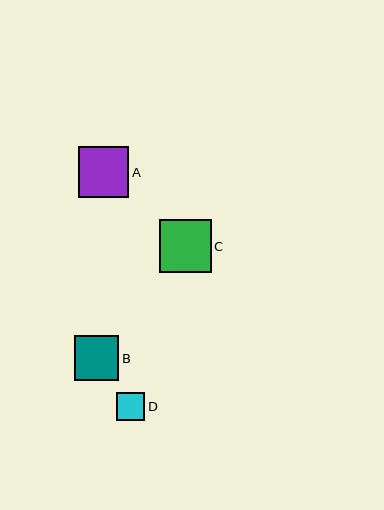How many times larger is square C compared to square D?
Square C is approximately 1.9 times the size of square D.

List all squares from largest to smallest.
From largest to smallest: C, A, B, D.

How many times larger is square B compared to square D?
Square B is approximately 1.6 times the size of square D.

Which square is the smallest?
Square D is the smallest with a size of approximately 28 pixels.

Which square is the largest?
Square C is the largest with a size of approximately 52 pixels.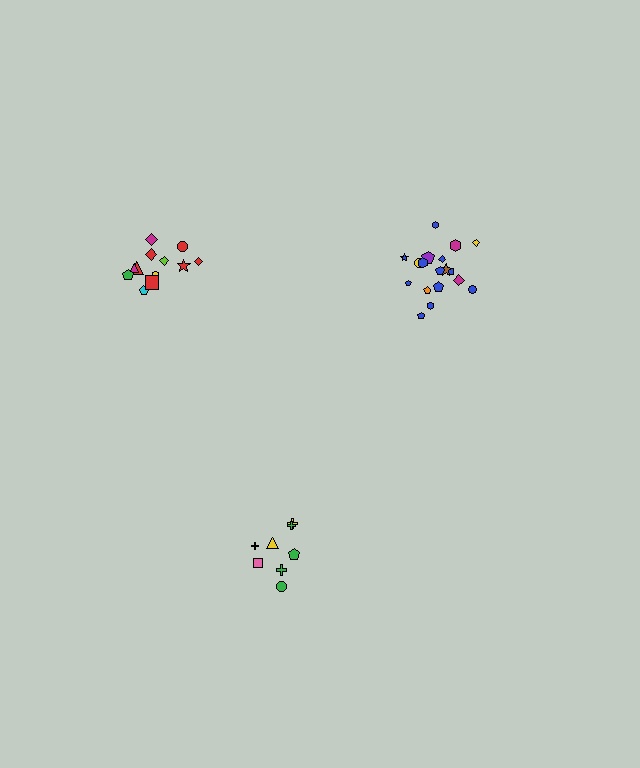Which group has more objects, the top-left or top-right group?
The top-right group.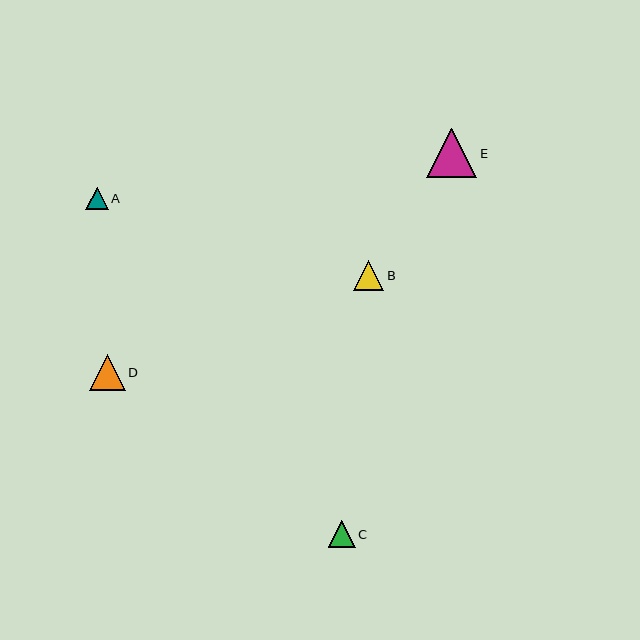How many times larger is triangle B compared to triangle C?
Triangle B is approximately 1.1 times the size of triangle C.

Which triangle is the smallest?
Triangle A is the smallest with a size of approximately 22 pixels.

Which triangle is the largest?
Triangle E is the largest with a size of approximately 50 pixels.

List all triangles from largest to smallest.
From largest to smallest: E, D, B, C, A.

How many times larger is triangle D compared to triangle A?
Triangle D is approximately 1.6 times the size of triangle A.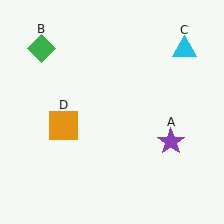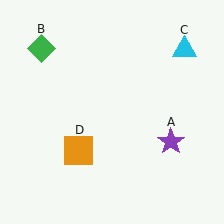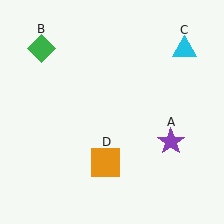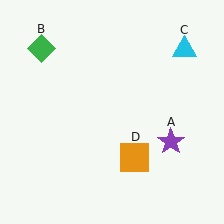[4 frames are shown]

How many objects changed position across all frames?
1 object changed position: orange square (object D).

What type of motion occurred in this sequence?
The orange square (object D) rotated counterclockwise around the center of the scene.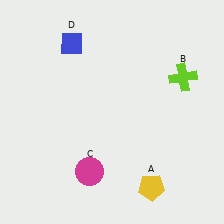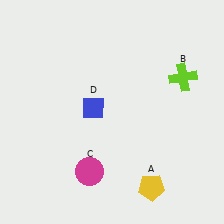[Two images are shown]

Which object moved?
The blue diamond (D) moved down.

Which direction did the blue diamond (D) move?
The blue diamond (D) moved down.